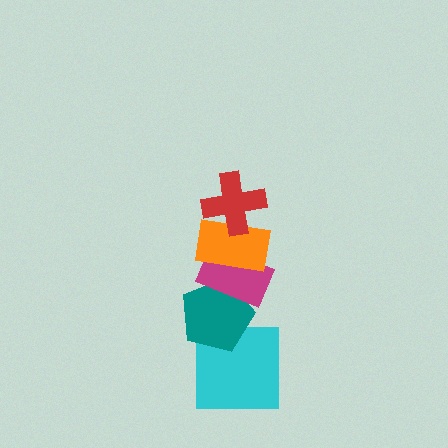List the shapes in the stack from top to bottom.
From top to bottom: the red cross, the orange rectangle, the magenta rectangle, the teal pentagon, the cyan square.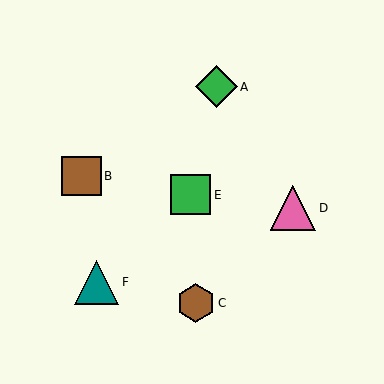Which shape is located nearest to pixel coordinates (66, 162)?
The brown square (labeled B) at (81, 176) is nearest to that location.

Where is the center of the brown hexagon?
The center of the brown hexagon is at (196, 303).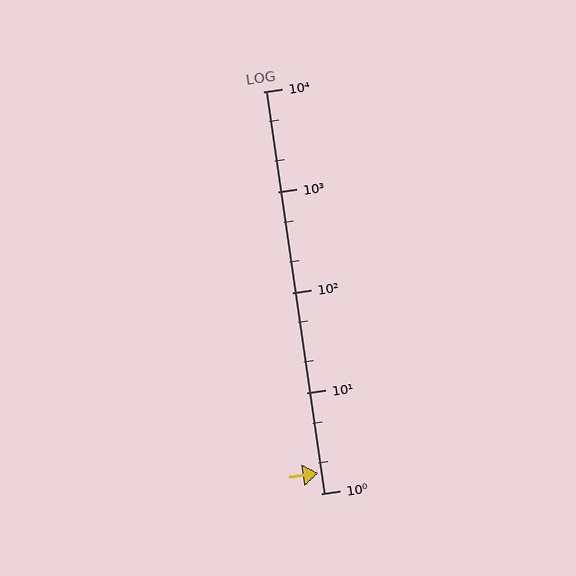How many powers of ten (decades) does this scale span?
The scale spans 4 decades, from 1 to 10000.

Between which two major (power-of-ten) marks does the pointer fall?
The pointer is between 1 and 10.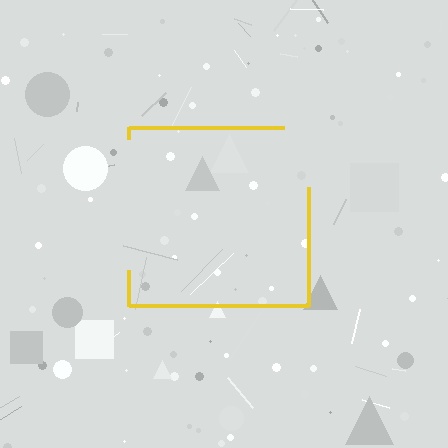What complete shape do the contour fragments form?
The contour fragments form a square.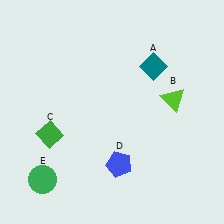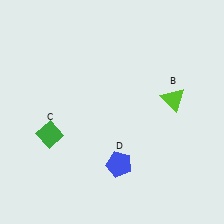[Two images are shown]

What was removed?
The green circle (E), the teal diamond (A) were removed in Image 2.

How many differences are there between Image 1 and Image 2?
There are 2 differences between the two images.